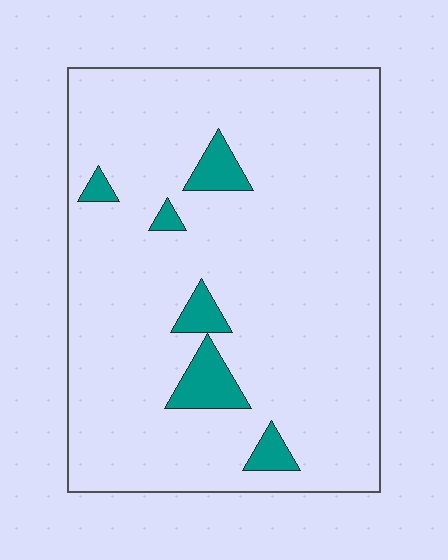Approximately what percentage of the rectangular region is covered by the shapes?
Approximately 10%.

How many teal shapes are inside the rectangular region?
6.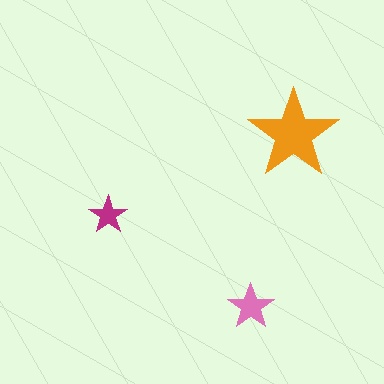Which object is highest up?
The orange star is topmost.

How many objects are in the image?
There are 3 objects in the image.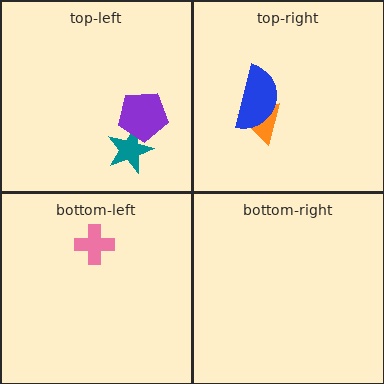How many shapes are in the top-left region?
2.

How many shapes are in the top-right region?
2.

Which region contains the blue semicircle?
The top-right region.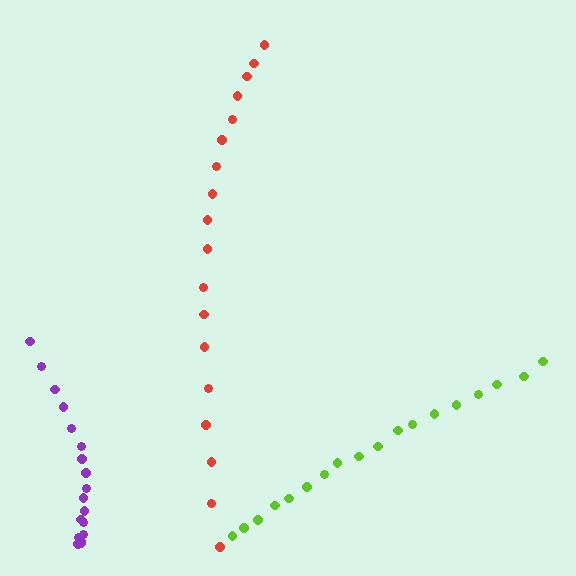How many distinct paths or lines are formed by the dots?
There are 3 distinct paths.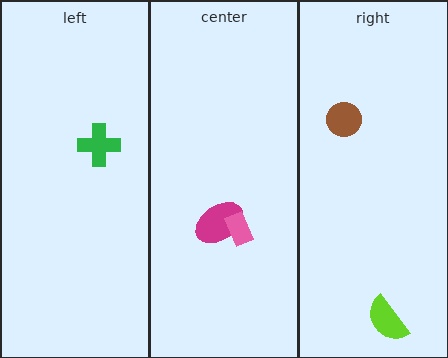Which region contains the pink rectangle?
The center region.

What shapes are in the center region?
The magenta ellipse, the pink rectangle.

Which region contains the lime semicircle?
The right region.